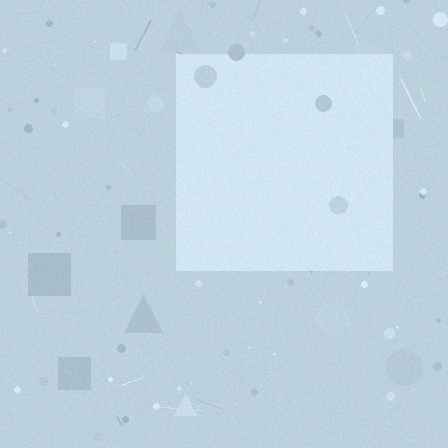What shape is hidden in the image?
A square is hidden in the image.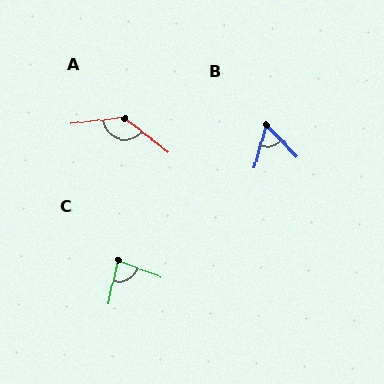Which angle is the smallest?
B, at approximately 59 degrees.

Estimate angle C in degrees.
Approximately 82 degrees.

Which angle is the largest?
A, at approximately 135 degrees.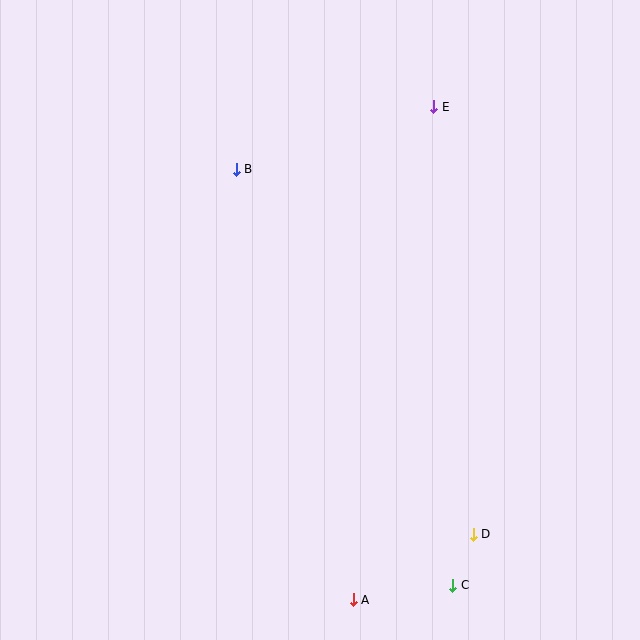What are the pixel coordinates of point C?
Point C is at (453, 585).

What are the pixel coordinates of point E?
Point E is at (434, 107).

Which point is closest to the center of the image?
Point B at (236, 169) is closest to the center.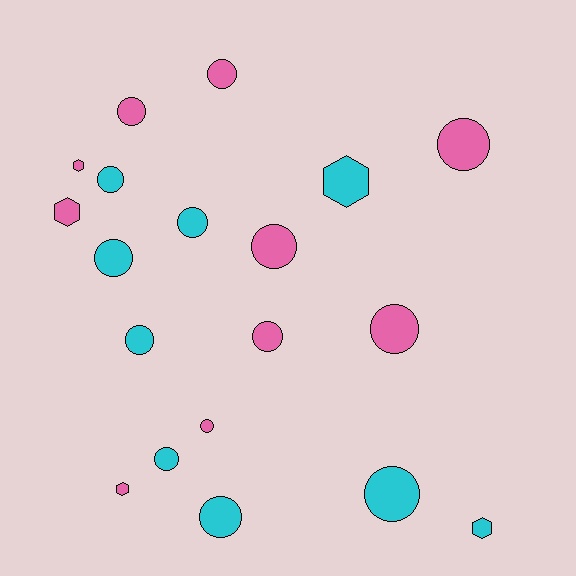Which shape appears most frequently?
Circle, with 14 objects.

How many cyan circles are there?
There are 7 cyan circles.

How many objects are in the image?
There are 19 objects.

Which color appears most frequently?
Pink, with 10 objects.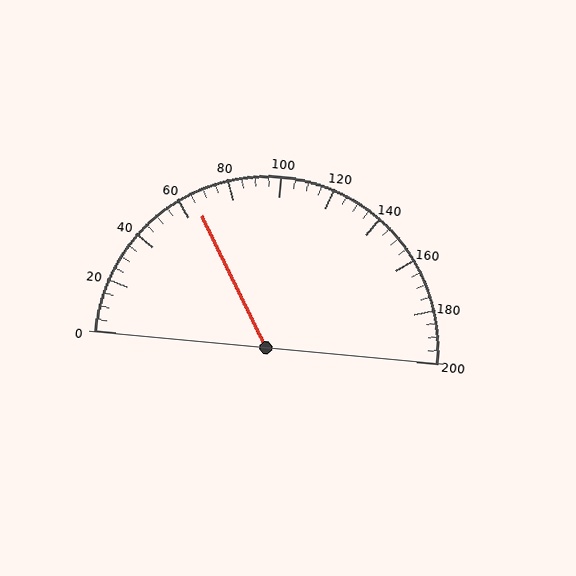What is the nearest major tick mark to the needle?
The nearest major tick mark is 60.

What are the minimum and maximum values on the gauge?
The gauge ranges from 0 to 200.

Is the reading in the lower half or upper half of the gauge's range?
The reading is in the lower half of the range (0 to 200).